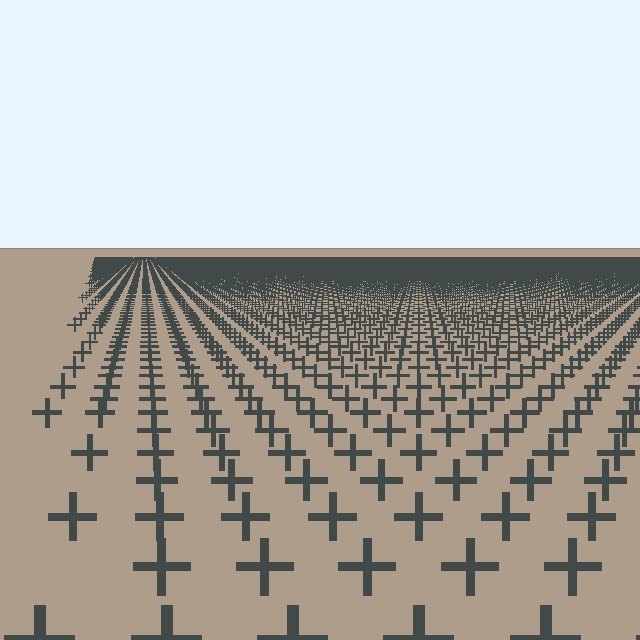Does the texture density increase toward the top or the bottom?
Density increases toward the top.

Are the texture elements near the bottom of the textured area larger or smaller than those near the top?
Larger. Near the bottom, elements are closer to the viewer and appear at a bigger on-screen size.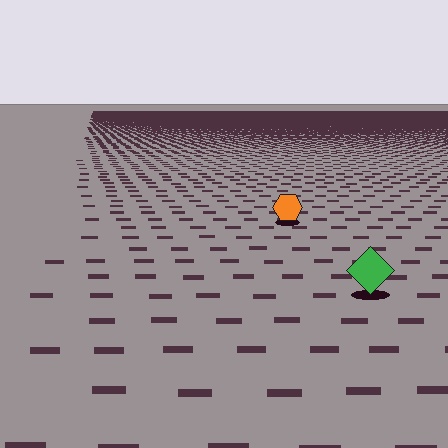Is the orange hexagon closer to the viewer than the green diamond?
No. The green diamond is closer — you can tell from the texture gradient: the ground texture is coarser near it.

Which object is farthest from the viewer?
The orange hexagon is farthest from the viewer. It appears smaller and the ground texture around it is denser.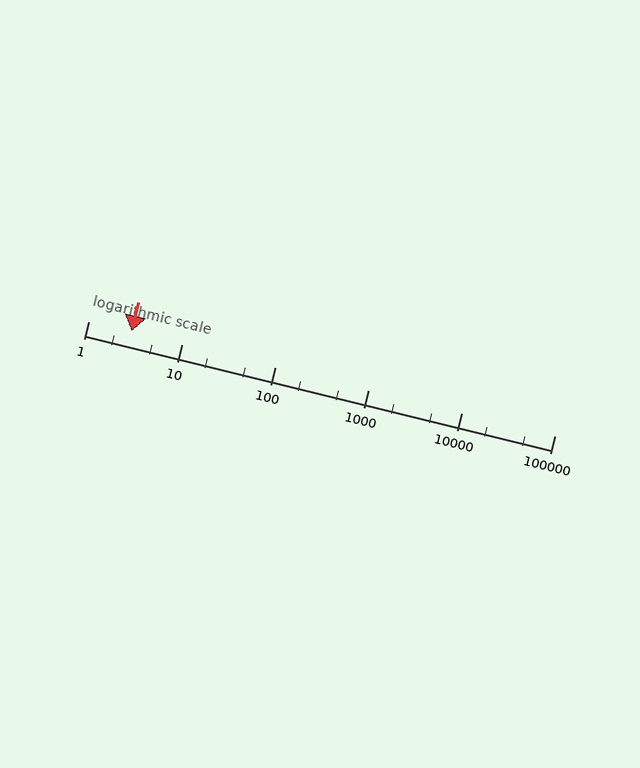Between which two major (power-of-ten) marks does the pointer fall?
The pointer is between 1 and 10.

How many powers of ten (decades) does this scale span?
The scale spans 5 decades, from 1 to 100000.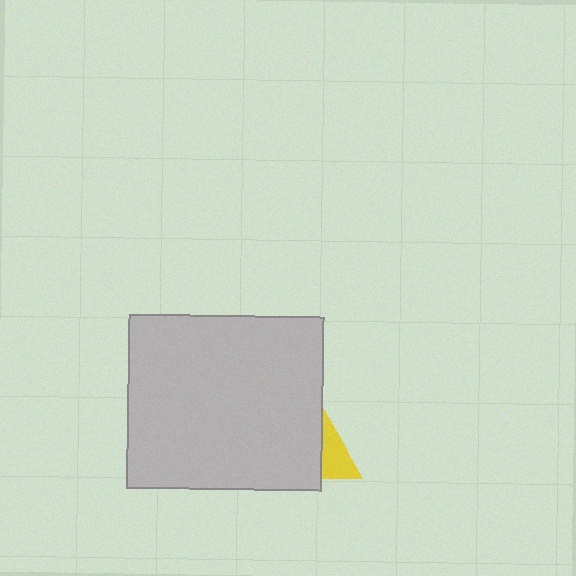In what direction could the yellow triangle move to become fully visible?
The yellow triangle could move right. That would shift it out from behind the light gray rectangle entirely.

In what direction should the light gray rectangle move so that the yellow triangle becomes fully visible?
The light gray rectangle should move left. That is the shortest direction to clear the overlap and leave the yellow triangle fully visible.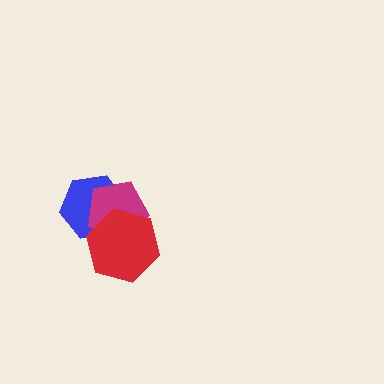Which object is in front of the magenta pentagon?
The red hexagon is in front of the magenta pentagon.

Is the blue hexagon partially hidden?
Yes, it is partially covered by another shape.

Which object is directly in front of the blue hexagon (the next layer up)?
The magenta pentagon is directly in front of the blue hexagon.